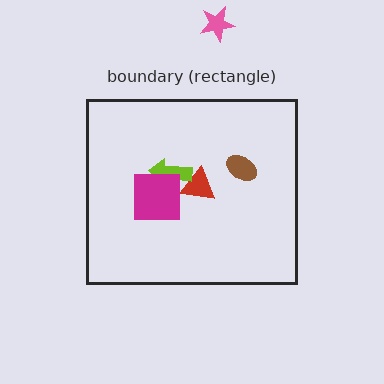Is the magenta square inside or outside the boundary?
Inside.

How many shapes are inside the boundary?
4 inside, 1 outside.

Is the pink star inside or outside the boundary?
Outside.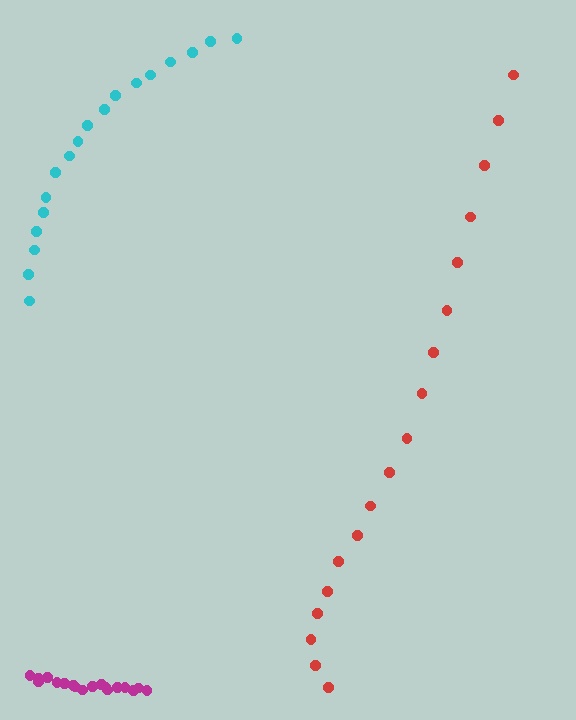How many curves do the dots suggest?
There are 3 distinct paths.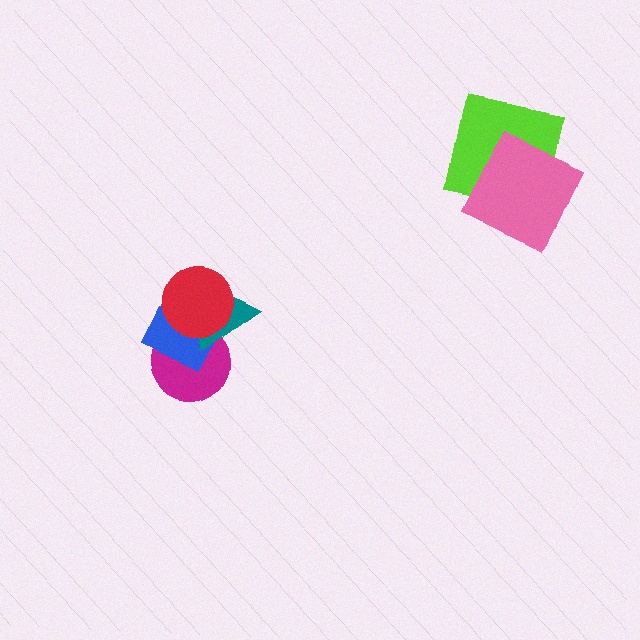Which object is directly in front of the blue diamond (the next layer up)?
The teal triangle is directly in front of the blue diamond.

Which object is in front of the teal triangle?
The red circle is in front of the teal triangle.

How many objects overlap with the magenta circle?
3 objects overlap with the magenta circle.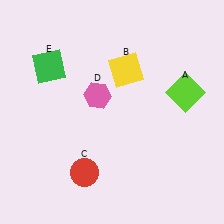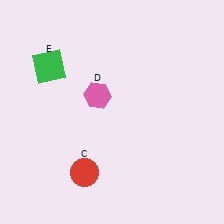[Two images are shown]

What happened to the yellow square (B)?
The yellow square (B) was removed in Image 2. It was in the top-right area of Image 1.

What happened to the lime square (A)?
The lime square (A) was removed in Image 2. It was in the top-right area of Image 1.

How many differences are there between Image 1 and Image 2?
There are 2 differences between the two images.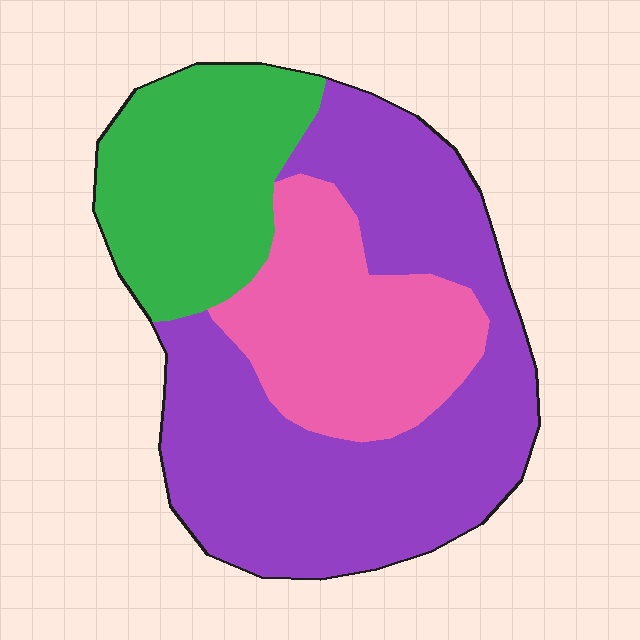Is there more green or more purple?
Purple.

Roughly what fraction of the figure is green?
Green takes up about one quarter (1/4) of the figure.